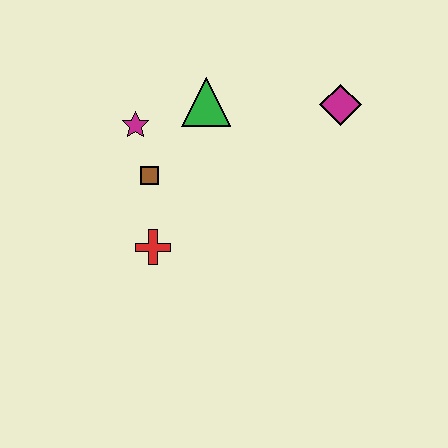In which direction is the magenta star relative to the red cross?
The magenta star is above the red cross.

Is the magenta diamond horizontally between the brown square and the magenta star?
No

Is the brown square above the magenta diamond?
No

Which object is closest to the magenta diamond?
The green triangle is closest to the magenta diamond.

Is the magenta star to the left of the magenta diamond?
Yes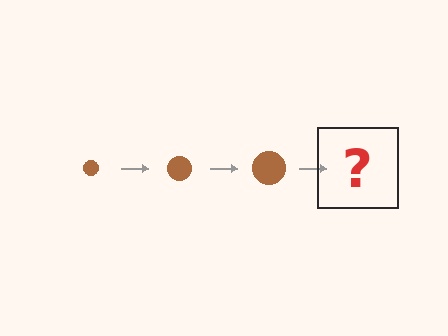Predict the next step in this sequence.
The next step is a brown circle, larger than the previous one.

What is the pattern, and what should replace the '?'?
The pattern is that the circle gets progressively larger each step. The '?' should be a brown circle, larger than the previous one.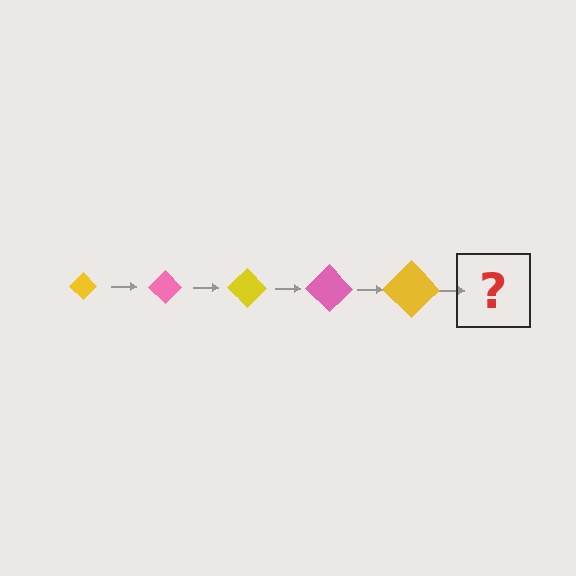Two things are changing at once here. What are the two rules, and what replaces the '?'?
The two rules are that the diamond grows larger each step and the color cycles through yellow and pink. The '?' should be a pink diamond, larger than the previous one.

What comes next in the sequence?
The next element should be a pink diamond, larger than the previous one.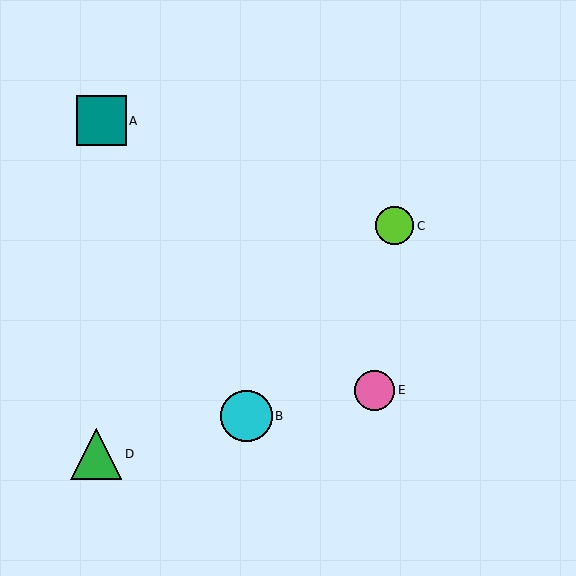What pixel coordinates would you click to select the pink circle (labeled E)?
Click at (375, 390) to select the pink circle E.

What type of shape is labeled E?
Shape E is a pink circle.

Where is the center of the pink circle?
The center of the pink circle is at (375, 390).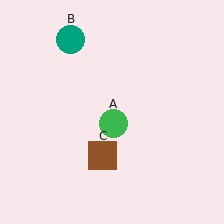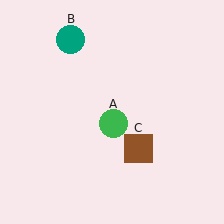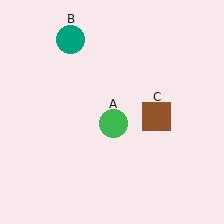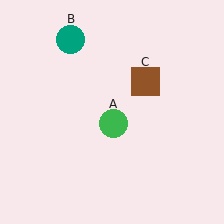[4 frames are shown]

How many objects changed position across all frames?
1 object changed position: brown square (object C).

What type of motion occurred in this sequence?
The brown square (object C) rotated counterclockwise around the center of the scene.